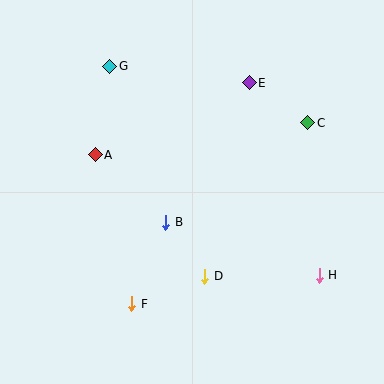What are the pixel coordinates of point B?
Point B is at (166, 222).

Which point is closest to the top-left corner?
Point G is closest to the top-left corner.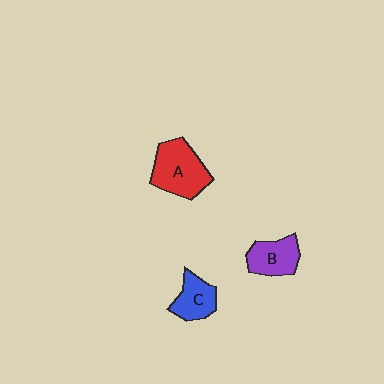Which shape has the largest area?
Shape A (red).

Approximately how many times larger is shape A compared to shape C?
Approximately 1.6 times.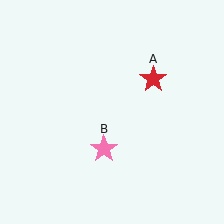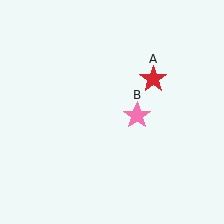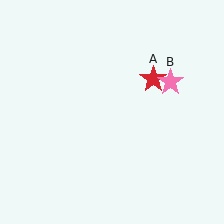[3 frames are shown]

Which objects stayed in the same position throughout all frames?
Red star (object A) remained stationary.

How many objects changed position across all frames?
1 object changed position: pink star (object B).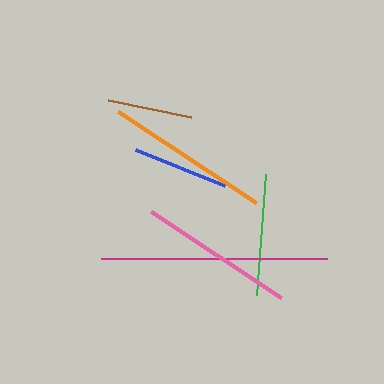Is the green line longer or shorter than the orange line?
The orange line is longer than the green line.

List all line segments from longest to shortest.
From longest to shortest: magenta, orange, pink, green, blue, brown.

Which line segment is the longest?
The magenta line is the longest at approximately 226 pixels.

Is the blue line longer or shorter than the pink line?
The pink line is longer than the blue line.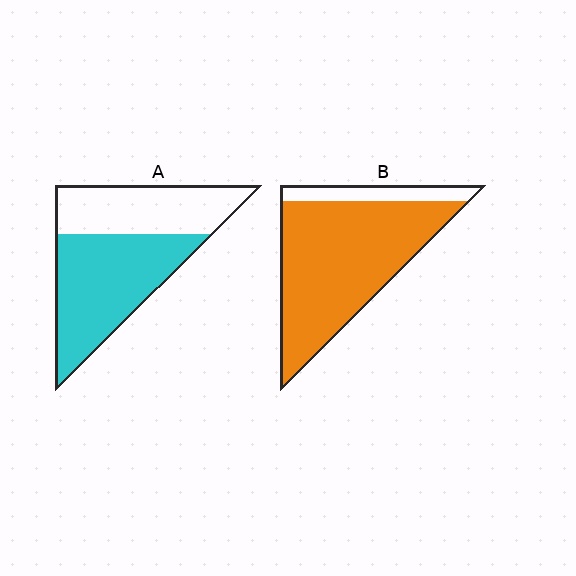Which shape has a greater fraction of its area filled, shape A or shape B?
Shape B.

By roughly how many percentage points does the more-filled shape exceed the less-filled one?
By roughly 25 percentage points (B over A).